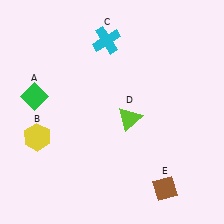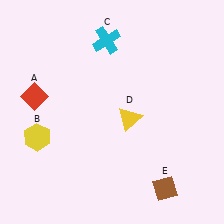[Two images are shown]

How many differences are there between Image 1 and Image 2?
There are 2 differences between the two images.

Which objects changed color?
A changed from green to red. D changed from lime to yellow.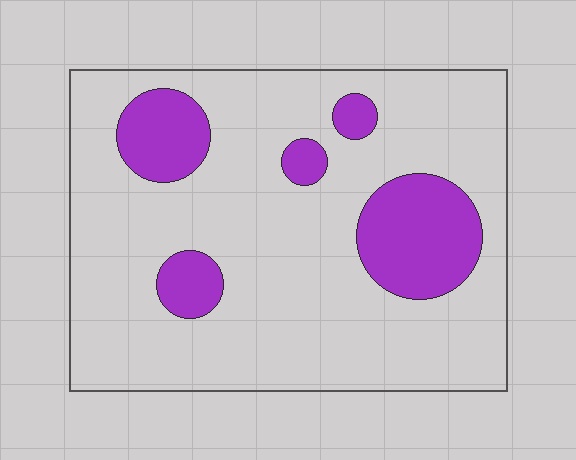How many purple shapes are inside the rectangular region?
5.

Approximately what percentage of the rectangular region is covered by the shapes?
Approximately 20%.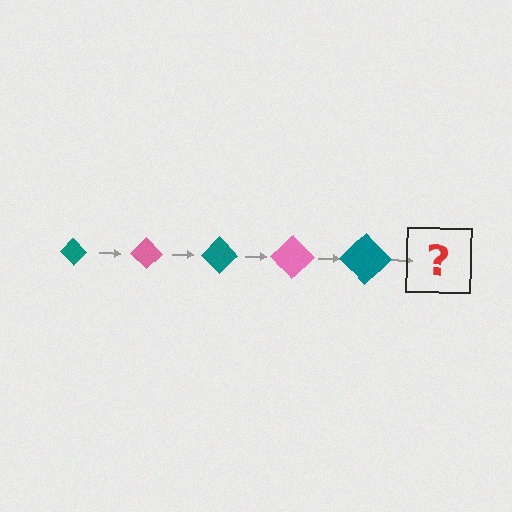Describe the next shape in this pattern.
It should be a pink diamond, larger than the previous one.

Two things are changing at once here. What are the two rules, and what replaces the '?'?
The two rules are that the diamond grows larger each step and the color cycles through teal and pink. The '?' should be a pink diamond, larger than the previous one.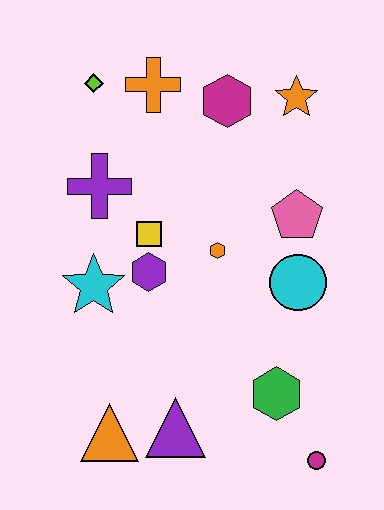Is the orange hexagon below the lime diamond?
Yes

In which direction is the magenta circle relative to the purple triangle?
The magenta circle is to the right of the purple triangle.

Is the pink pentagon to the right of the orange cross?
Yes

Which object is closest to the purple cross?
The yellow square is closest to the purple cross.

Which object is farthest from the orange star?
The orange triangle is farthest from the orange star.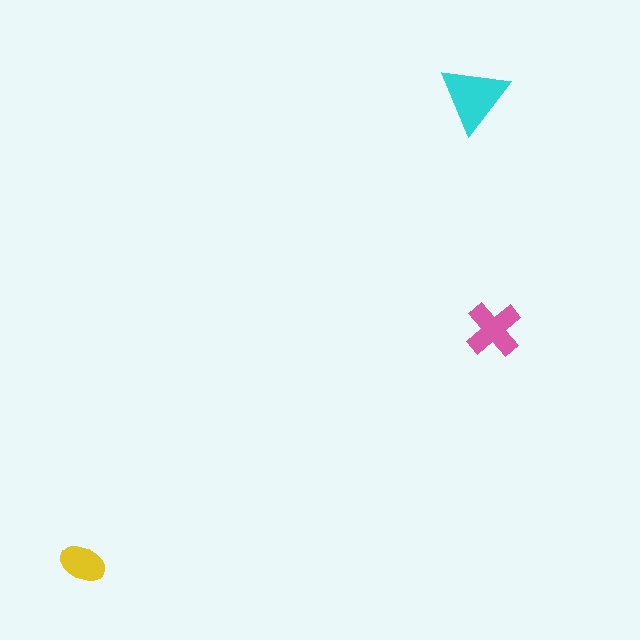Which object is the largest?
The cyan triangle.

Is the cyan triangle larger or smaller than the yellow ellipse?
Larger.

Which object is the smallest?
The yellow ellipse.